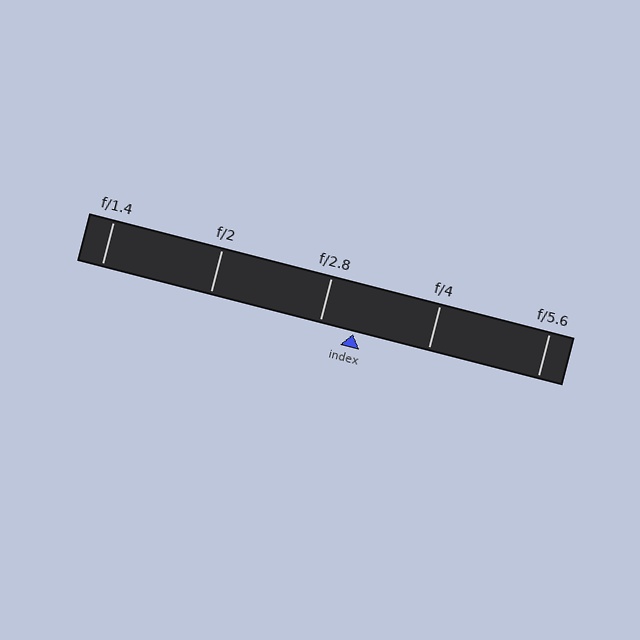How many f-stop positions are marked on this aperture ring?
There are 5 f-stop positions marked.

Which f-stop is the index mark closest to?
The index mark is closest to f/2.8.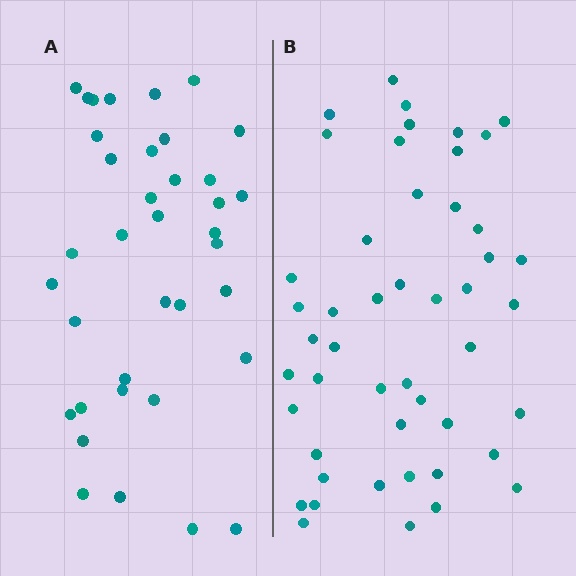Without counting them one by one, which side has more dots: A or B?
Region B (the right region) has more dots.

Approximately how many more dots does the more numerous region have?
Region B has roughly 12 or so more dots than region A.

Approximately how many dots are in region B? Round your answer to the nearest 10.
About 50 dots. (The exact count is 48, which rounds to 50.)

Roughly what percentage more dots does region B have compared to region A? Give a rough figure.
About 30% more.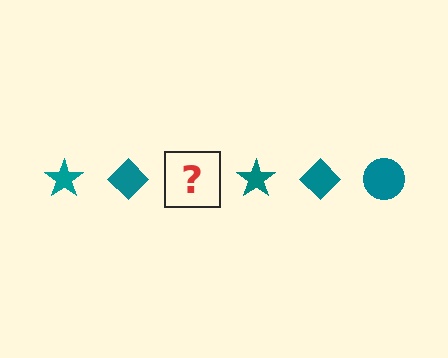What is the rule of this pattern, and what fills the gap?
The rule is that the pattern cycles through star, diamond, circle shapes in teal. The gap should be filled with a teal circle.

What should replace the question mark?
The question mark should be replaced with a teal circle.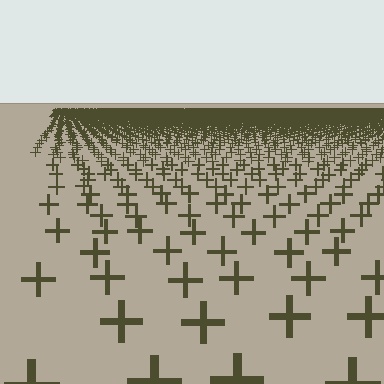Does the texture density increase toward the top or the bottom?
Density increases toward the top.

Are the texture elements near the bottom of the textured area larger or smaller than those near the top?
Larger. Near the bottom, elements are closer to the viewer and appear at a bigger on-screen size.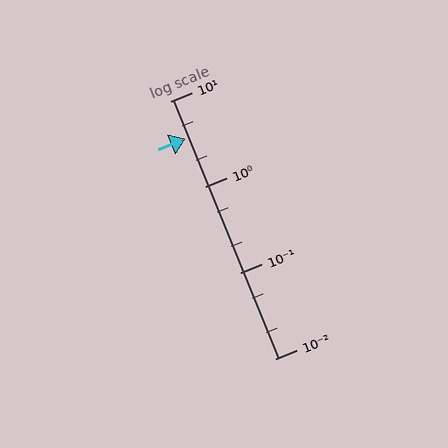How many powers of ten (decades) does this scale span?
The scale spans 3 decades, from 0.01 to 10.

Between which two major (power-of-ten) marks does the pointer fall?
The pointer is between 1 and 10.